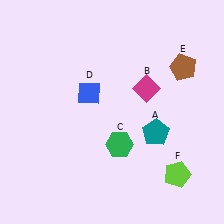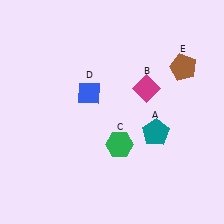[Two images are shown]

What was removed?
The lime pentagon (F) was removed in Image 2.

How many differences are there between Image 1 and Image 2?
There is 1 difference between the two images.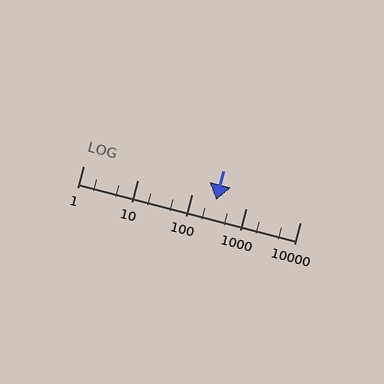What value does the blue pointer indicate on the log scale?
The pointer indicates approximately 280.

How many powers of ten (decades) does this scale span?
The scale spans 4 decades, from 1 to 10000.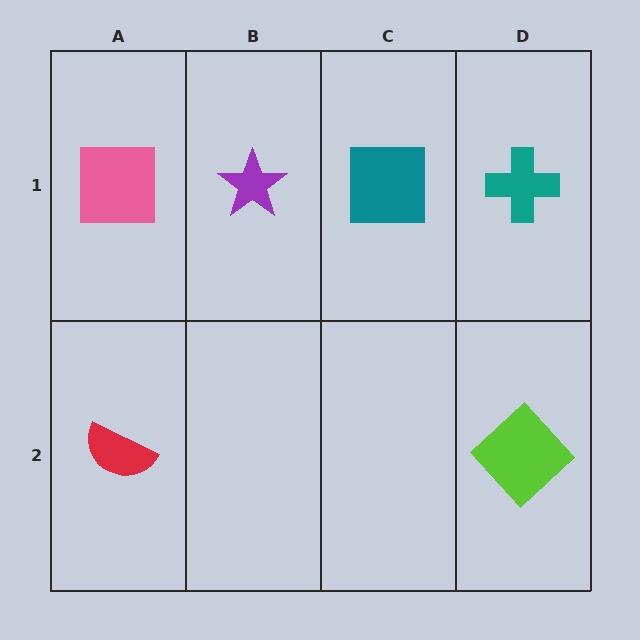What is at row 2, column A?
A red semicircle.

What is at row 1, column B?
A purple star.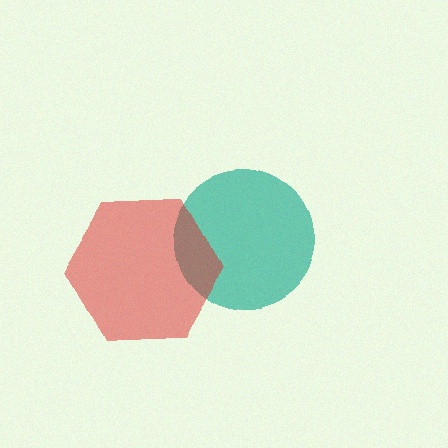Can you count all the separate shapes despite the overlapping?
Yes, there are 2 separate shapes.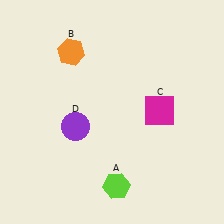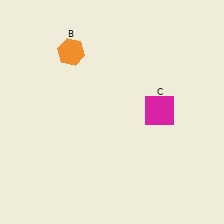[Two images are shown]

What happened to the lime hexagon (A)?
The lime hexagon (A) was removed in Image 2. It was in the bottom-right area of Image 1.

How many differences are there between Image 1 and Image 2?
There are 2 differences between the two images.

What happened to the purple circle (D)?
The purple circle (D) was removed in Image 2. It was in the bottom-left area of Image 1.